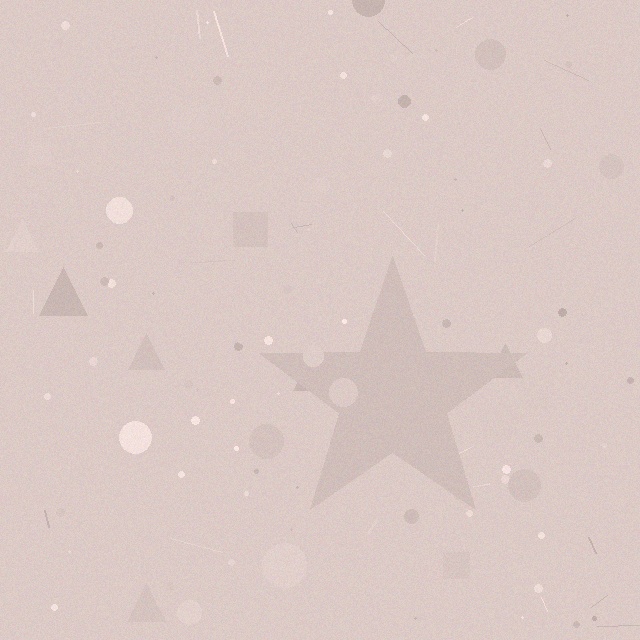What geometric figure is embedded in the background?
A star is embedded in the background.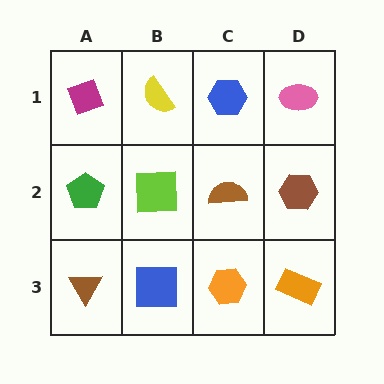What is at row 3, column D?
An orange rectangle.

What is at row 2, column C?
A brown semicircle.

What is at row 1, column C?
A blue hexagon.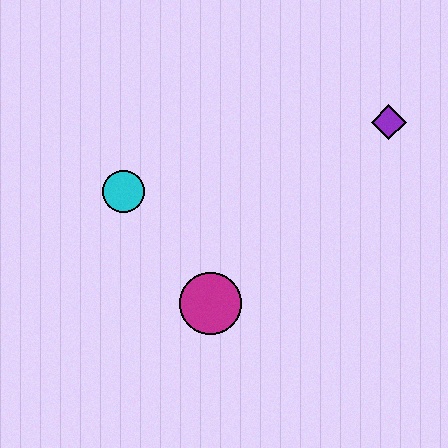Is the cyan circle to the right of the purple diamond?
No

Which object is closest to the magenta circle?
The cyan circle is closest to the magenta circle.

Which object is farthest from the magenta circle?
The purple diamond is farthest from the magenta circle.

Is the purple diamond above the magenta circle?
Yes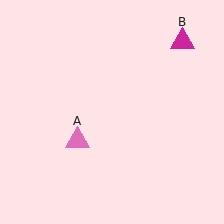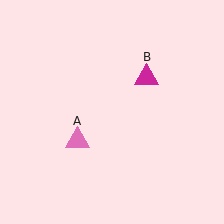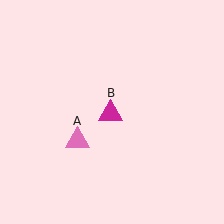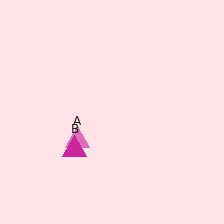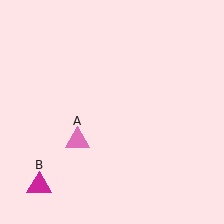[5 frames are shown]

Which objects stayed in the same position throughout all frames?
Pink triangle (object A) remained stationary.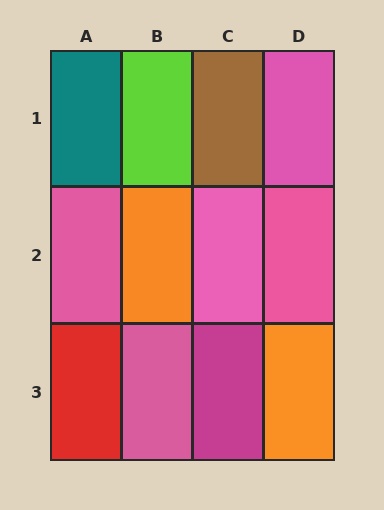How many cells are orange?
2 cells are orange.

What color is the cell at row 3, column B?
Pink.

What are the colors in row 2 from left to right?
Pink, orange, pink, pink.